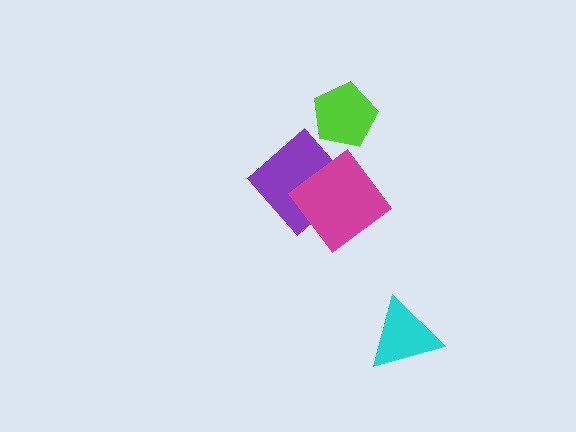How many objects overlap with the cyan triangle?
0 objects overlap with the cyan triangle.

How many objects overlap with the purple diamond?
1 object overlaps with the purple diamond.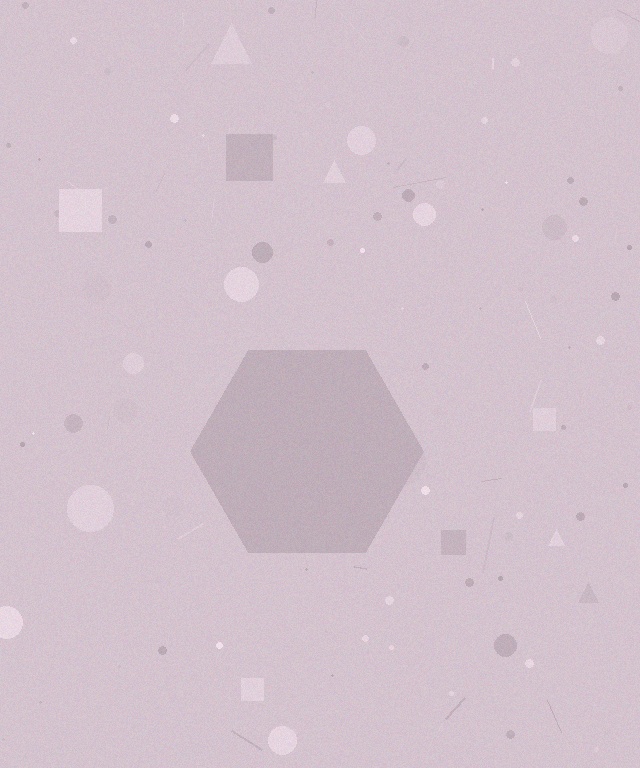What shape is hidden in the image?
A hexagon is hidden in the image.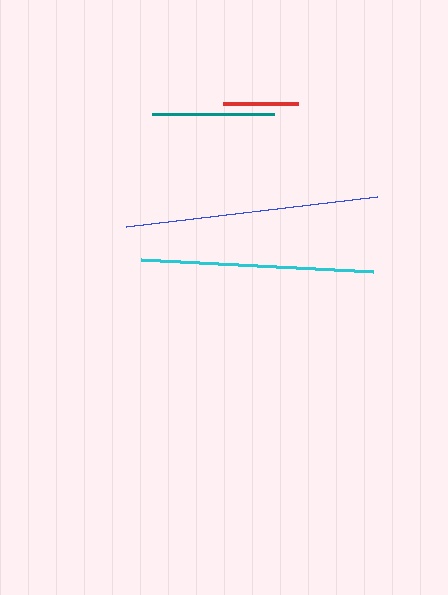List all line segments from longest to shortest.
From longest to shortest: blue, cyan, teal, red.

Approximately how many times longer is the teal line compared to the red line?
The teal line is approximately 1.6 times the length of the red line.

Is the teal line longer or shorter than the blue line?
The blue line is longer than the teal line.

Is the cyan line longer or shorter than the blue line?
The blue line is longer than the cyan line.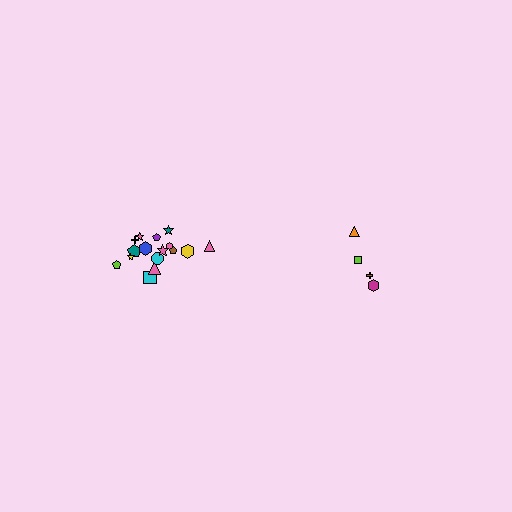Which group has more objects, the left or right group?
The left group.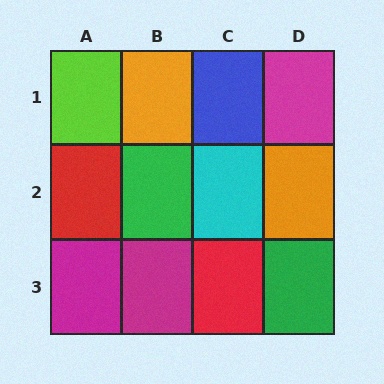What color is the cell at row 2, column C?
Cyan.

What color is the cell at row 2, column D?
Orange.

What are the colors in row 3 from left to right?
Magenta, magenta, red, green.